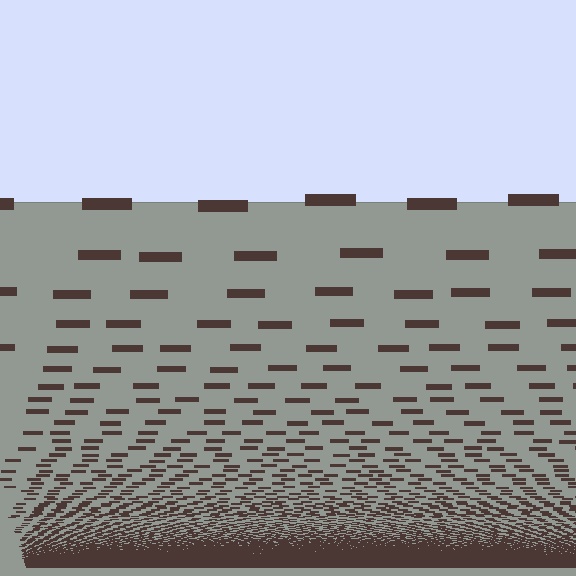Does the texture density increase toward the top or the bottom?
Density increases toward the bottom.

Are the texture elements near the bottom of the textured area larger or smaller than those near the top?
Smaller. The gradient is inverted — elements near the bottom are smaller and denser.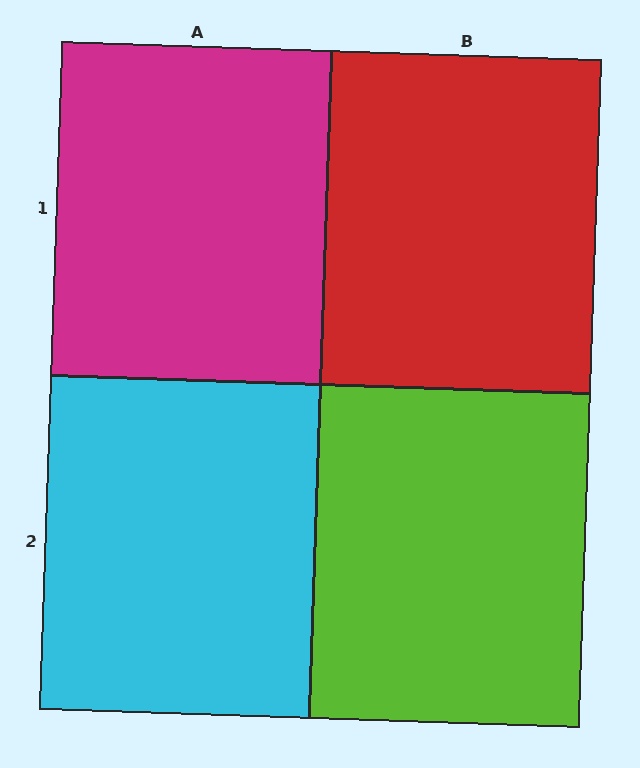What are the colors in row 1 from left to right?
Magenta, red.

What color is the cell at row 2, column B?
Lime.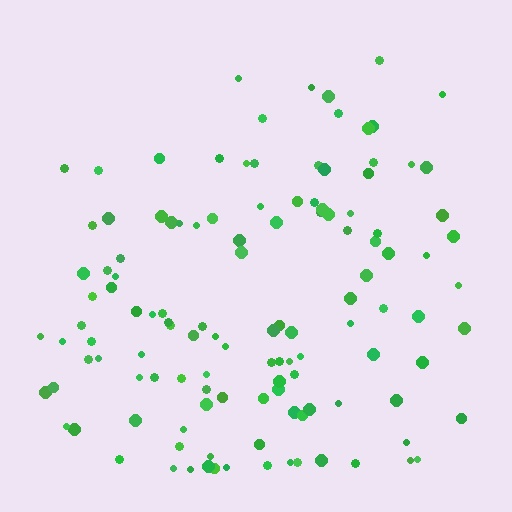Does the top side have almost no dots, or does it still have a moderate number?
Still a moderate number, just noticeably fewer than the bottom.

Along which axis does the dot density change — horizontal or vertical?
Vertical.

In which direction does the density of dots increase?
From top to bottom, with the bottom side densest.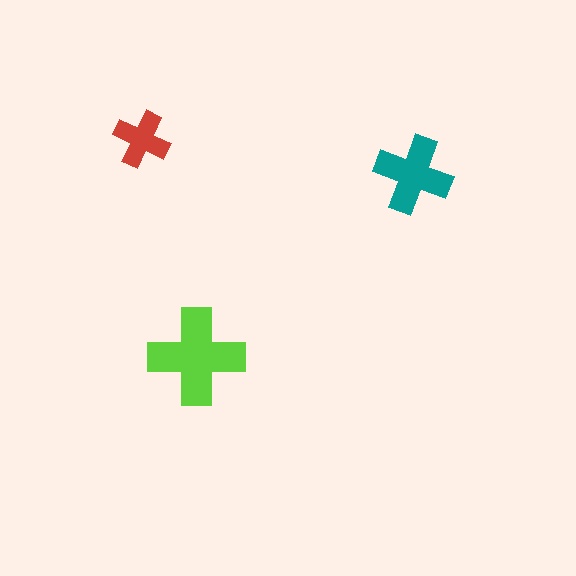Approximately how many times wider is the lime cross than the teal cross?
About 1.5 times wider.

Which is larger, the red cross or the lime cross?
The lime one.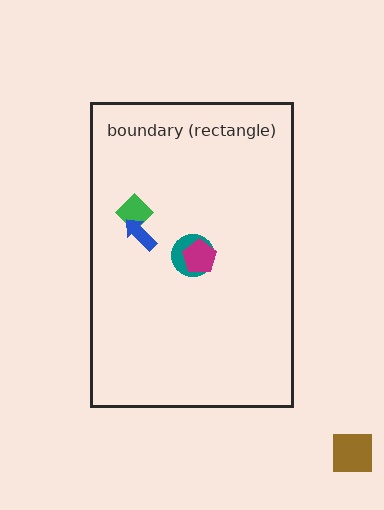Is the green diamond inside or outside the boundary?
Inside.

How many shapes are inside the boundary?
4 inside, 1 outside.